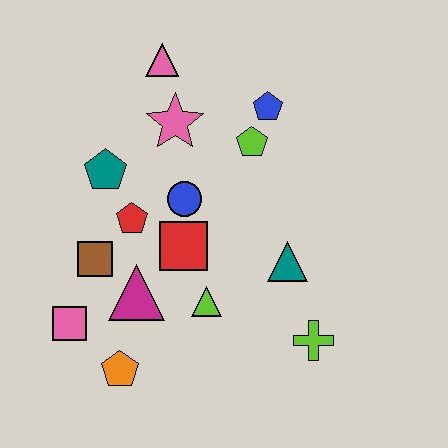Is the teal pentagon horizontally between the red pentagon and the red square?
No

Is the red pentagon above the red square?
Yes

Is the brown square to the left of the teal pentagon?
Yes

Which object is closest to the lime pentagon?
The blue pentagon is closest to the lime pentagon.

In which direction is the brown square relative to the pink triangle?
The brown square is below the pink triangle.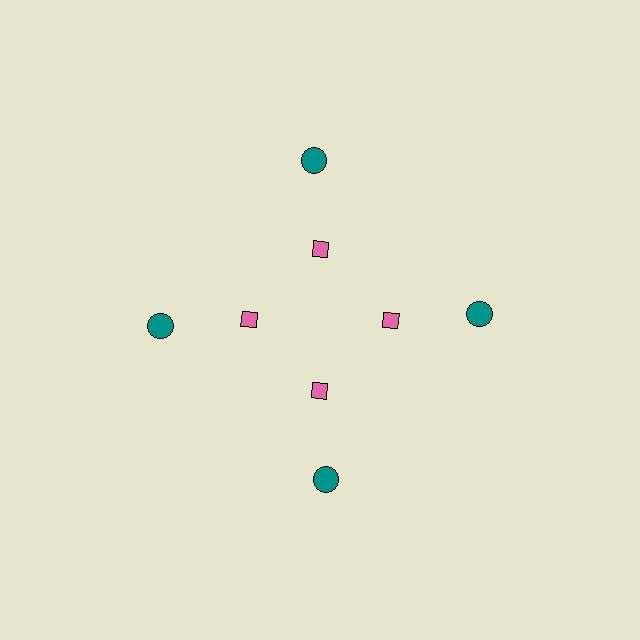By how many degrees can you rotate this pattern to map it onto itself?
The pattern maps onto itself every 90 degrees of rotation.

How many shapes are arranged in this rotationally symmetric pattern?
There are 8 shapes, arranged in 4 groups of 2.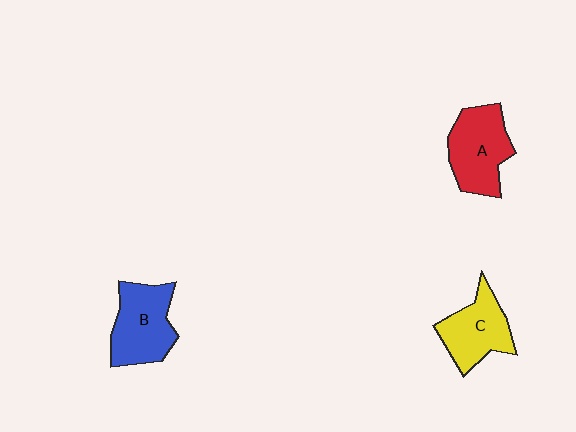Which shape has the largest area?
Shape B (blue).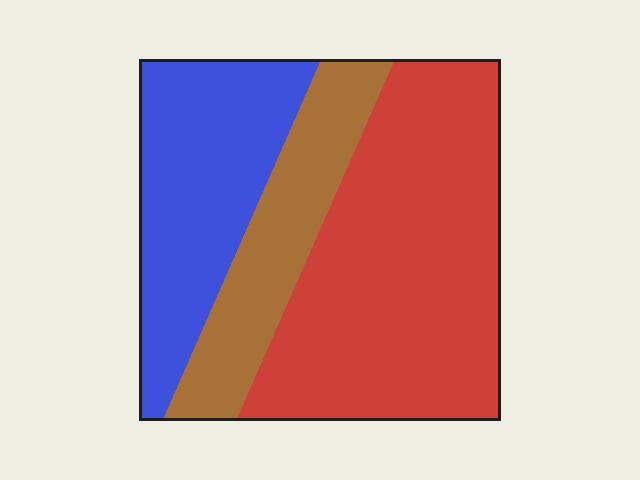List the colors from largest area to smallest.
From largest to smallest: red, blue, brown.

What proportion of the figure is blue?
Blue takes up between a sixth and a third of the figure.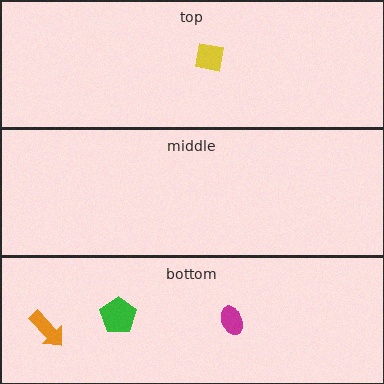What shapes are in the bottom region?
The orange arrow, the magenta ellipse, the green pentagon.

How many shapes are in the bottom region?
3.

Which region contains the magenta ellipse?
The bottom region.